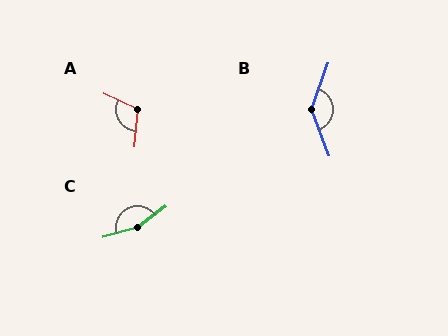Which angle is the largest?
C, at approximately 160 degrees.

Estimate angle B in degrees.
Approximately 140 degrees.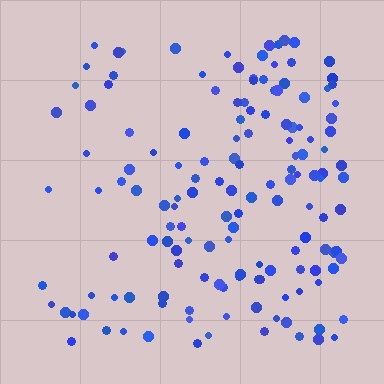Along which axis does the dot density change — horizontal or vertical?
Horizontal.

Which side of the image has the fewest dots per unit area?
The left.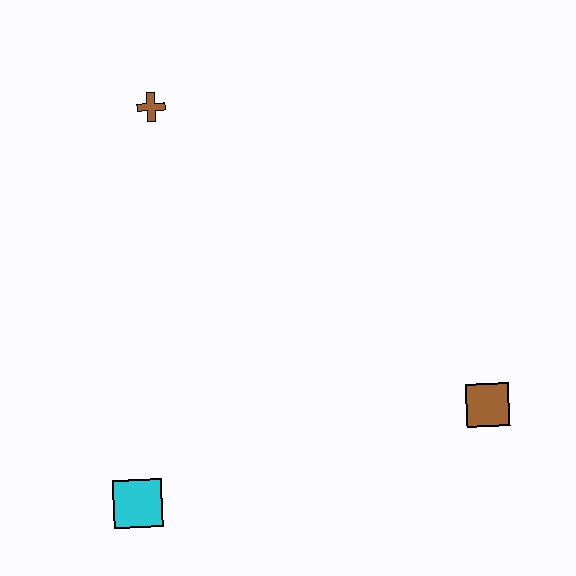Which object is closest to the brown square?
The cyan square is closest to the brown square.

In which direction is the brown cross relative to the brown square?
The brown cross is to the left of the brown square.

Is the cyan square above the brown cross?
No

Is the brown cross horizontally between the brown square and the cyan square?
Yes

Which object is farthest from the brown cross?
The brown square is farthest from the brown cross.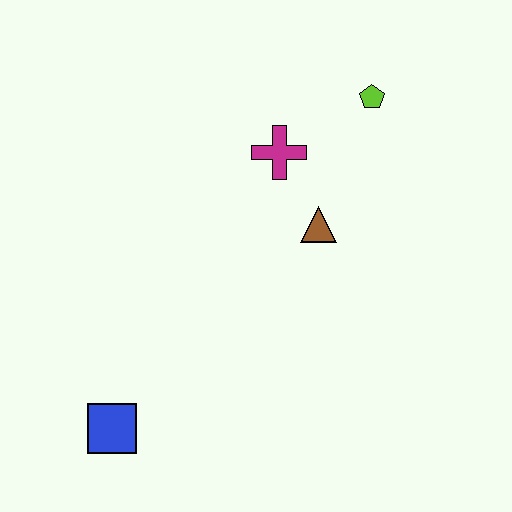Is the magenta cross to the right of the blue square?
Yes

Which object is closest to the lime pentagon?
The magenta cross is closest to the lime pentagon.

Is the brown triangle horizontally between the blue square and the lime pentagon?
Yes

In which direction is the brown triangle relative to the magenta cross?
The brown triangle is below the magenta cross.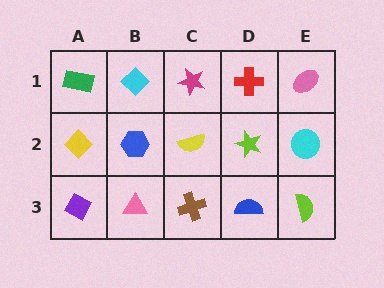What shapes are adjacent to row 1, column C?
A yellow semicircle (row 2, column C), a cyan diamond (row 1, column B), a red cross (row 1, column D).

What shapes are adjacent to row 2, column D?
A red cross (row 1, column D), a blue semicircle (row 3, column D), a yellow semicircle (row 2, column C), a cyan circle (row 2, column E).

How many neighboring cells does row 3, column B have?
3.